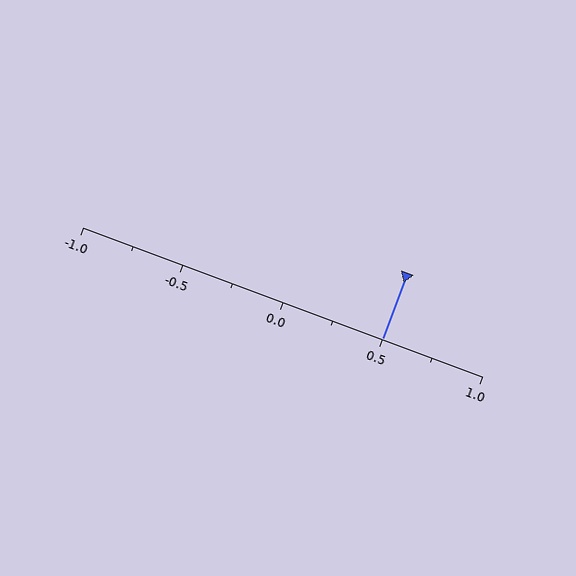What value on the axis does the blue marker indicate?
The marker indicates approximately 0.5.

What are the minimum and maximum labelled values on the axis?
The axis runs from -1.0 to 1.0.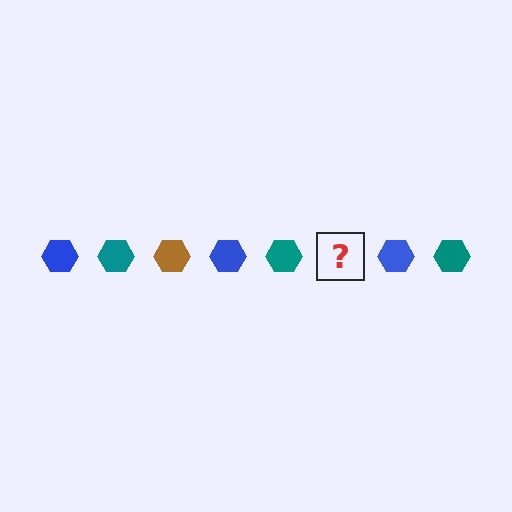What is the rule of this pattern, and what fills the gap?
The rule is that the pattern cycles through blue, teal, brown hexagons. The gap should be filled with a brown hexagon.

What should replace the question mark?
The question mark should be replaced with a brown hexagon.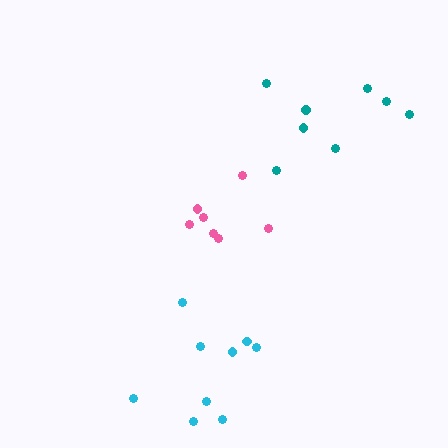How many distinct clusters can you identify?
There are 3 distinct clusters.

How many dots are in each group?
Group 1: 7 dots, Group 2: 8 dots, Group 3: 9 dots (24 total).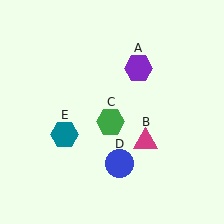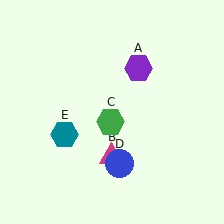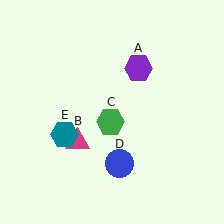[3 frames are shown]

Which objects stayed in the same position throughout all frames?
Purple hexagon (object A) and green hexagon (object C) and blue circle (object D) and teal hexagon (object E) remained stationary.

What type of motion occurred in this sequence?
The magenta triangle (object B) rotated clockwise around the center of the scene.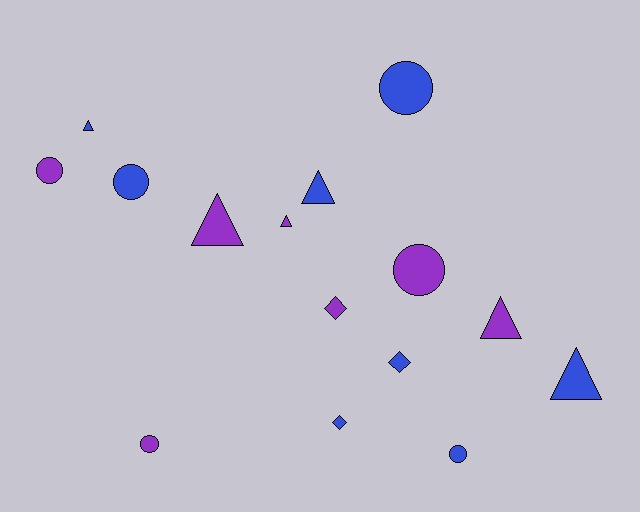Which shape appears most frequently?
Triangle, with 6 objects.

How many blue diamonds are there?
There are 2 blue diamonds.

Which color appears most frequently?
Blue, with 8 objects.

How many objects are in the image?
There are 15 objects.